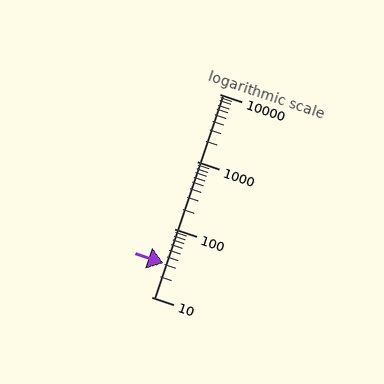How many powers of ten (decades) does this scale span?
The scale spans 3 decades, from 10 to 10000.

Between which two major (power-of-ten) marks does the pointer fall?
The pointer is between 10 and 100.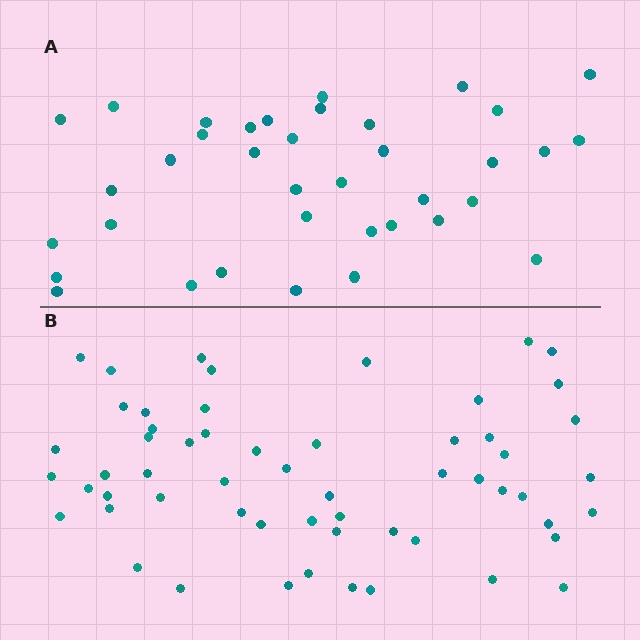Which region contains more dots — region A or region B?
Region B (the bottom region) has more dots.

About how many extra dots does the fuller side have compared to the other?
Region B has approximately 20 more dots than region A.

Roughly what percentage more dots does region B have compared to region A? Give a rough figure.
About 55% more.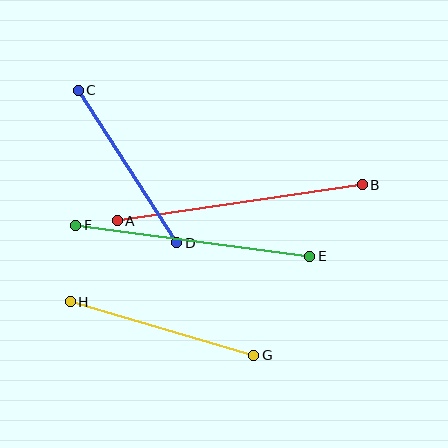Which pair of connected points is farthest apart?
Points A and B are farthest apart.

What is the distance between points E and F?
The distance is approximately 236 pixels.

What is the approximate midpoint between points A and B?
The midpoint is at approximately (240, 203) pixels.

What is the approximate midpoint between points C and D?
The midpoint is at approximately (127, 167) pixels.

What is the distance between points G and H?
The distance is approximately 191 pixels.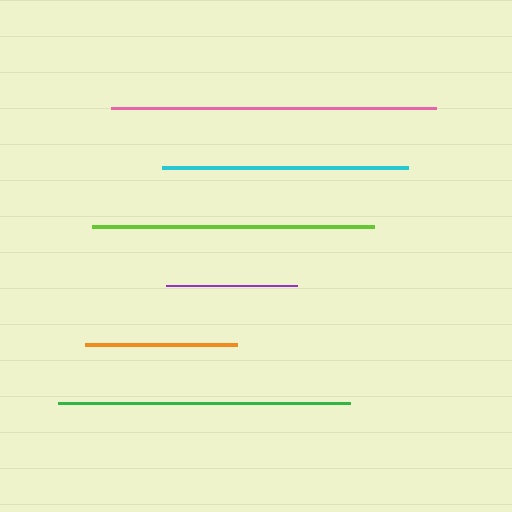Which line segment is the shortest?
The purple line is the shortest at approximately 131 pixels.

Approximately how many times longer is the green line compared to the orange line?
The green line is approximately 1.9 times the length of the orange line.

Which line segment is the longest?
The pink line is the longest at approximately 325 pixels.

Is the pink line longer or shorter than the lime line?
The pink line is longer than the lime line.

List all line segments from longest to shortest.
From longest to shortest: pink, green, lime, cyan, orange, purple.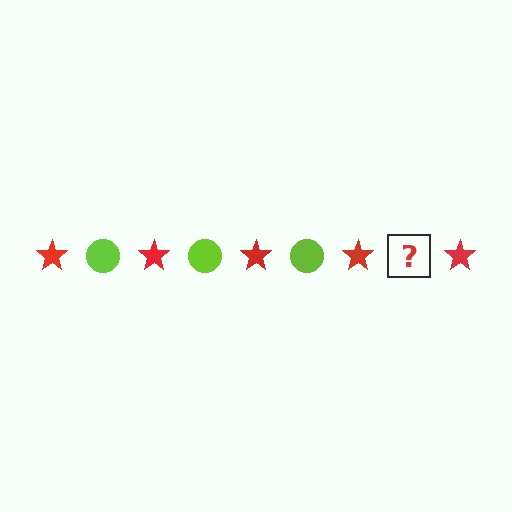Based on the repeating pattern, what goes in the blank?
The blank should be a lime circle.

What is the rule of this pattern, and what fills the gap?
The rule is that the pattern alternates between red star and lime circle. The gap should be filled with a lime circle.